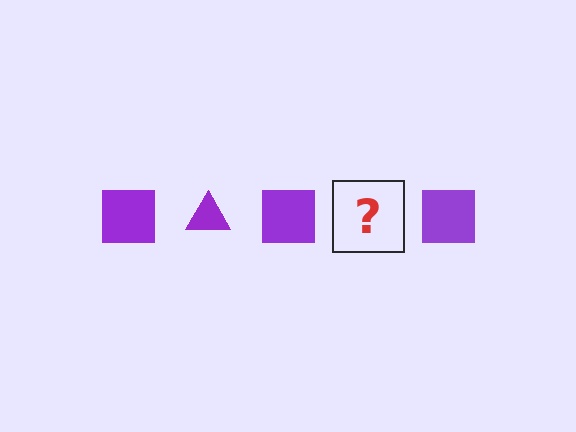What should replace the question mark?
The question mark should be replaced with a purple triangle.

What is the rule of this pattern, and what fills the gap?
The rule is that the pattern cycles through square, triangle shapes in purple. The gap should be filled with a purple triangle.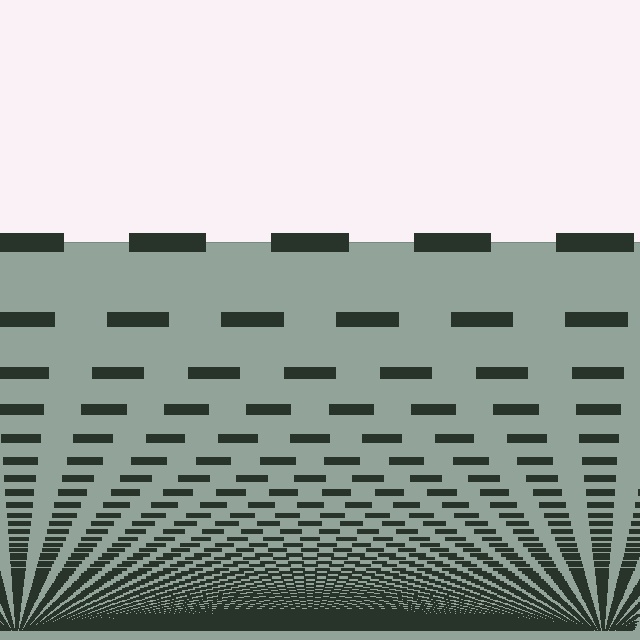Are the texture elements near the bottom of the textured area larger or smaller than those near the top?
Smaller. The gradient is inverted — elements near the bottom are smaller and denser.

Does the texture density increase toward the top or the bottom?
Density increases toward the bottom.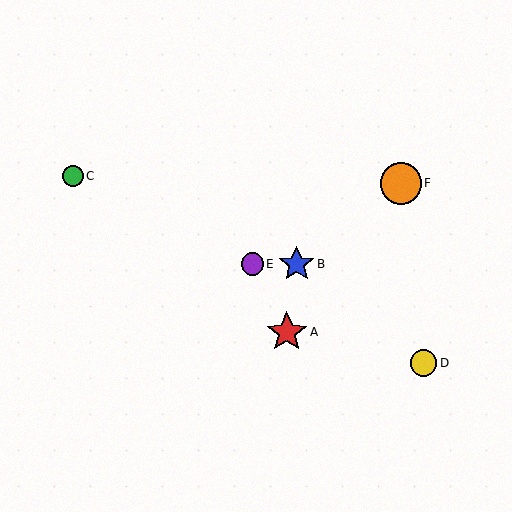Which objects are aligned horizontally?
Objects B, E are aligned horizontally.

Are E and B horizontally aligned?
Yes, both are at y≈264.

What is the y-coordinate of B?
Object B is at y≈264.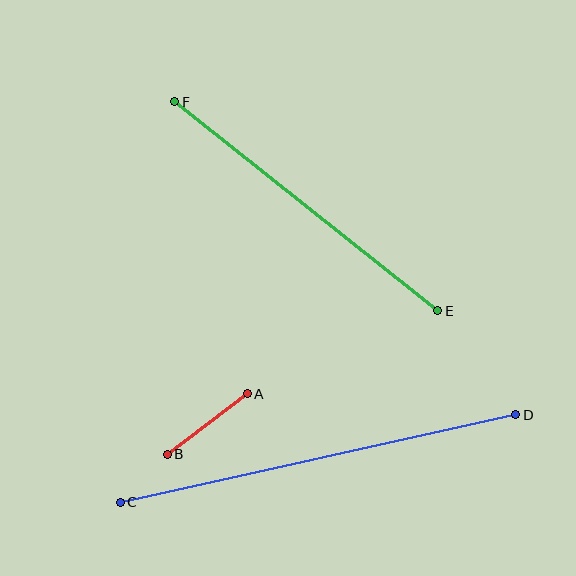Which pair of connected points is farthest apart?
Points C and D are farthest apart.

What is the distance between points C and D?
The distance is approximately 405 pixels.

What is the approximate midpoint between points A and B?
The midpoint is at approximately (207, 424) pixels.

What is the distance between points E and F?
The distance is approximately 336 pixels.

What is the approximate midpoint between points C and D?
The midpoint is at approximately (318, 459) pixels.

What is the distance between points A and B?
The distance is approximately 101 pixels.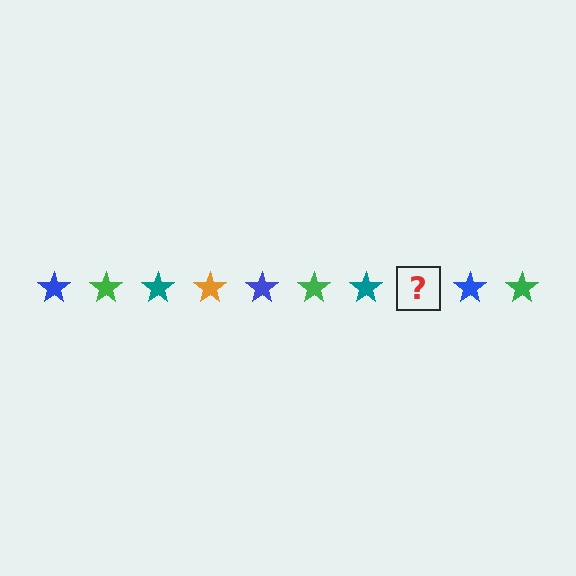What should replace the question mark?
The question mark should be replaced with an orange star.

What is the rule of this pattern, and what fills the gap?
The rule is that the pattern cycles through blue, green, teal, orange stars. The gap should be filled with an orange star.